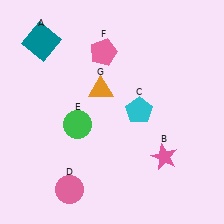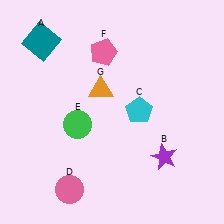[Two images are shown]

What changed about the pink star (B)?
In Image 1, B is pink. In Image 2, it changed to purple.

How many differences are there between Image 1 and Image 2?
There is 1 difference between the two images.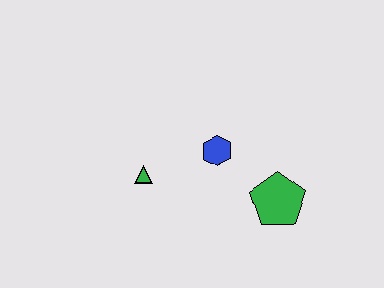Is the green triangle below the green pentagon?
No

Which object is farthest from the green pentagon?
The green triangle is farthest from the green pentagon.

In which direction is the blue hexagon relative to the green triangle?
The blue hexagon is to the right of the green triangle.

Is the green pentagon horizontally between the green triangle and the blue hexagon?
No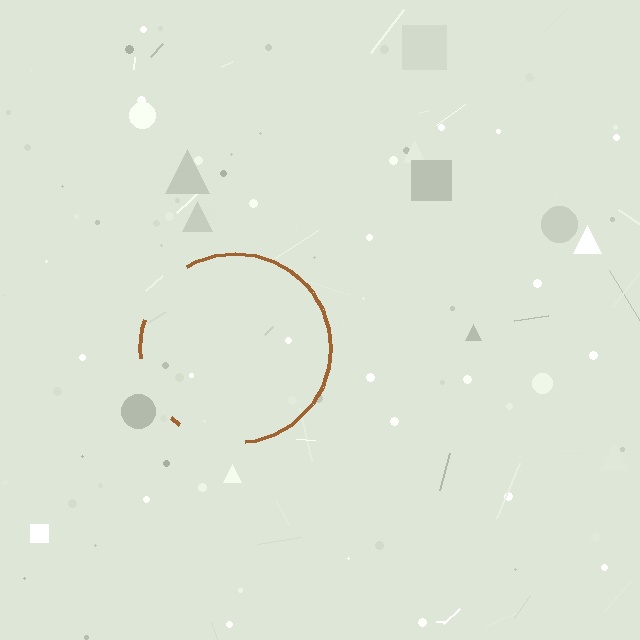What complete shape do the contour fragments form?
The contour fragments form a circle.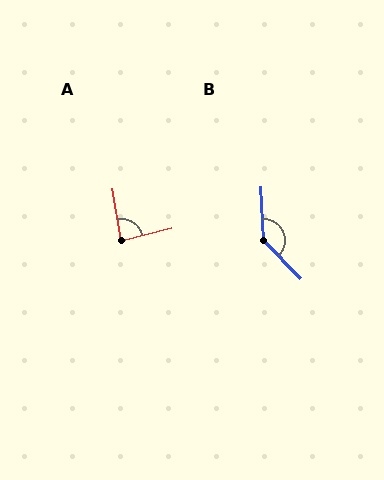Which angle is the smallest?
A, at approximately 85 degrees.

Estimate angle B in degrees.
Approximately 139 degrees.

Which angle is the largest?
B, at approximately 139 degrees.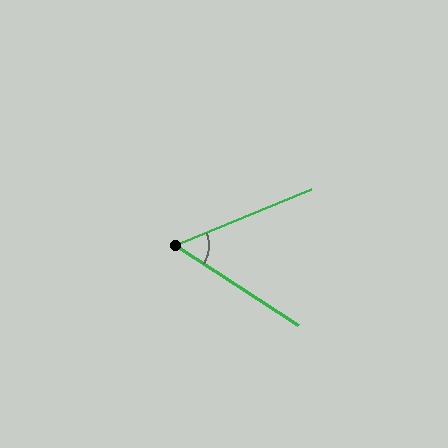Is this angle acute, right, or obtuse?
It is acute.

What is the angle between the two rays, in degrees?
Approximately 56 degrees.